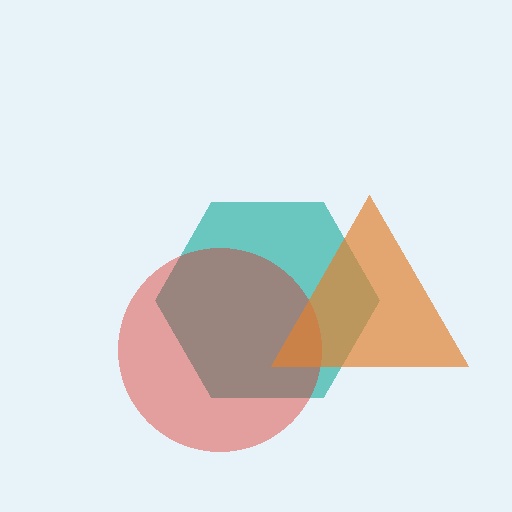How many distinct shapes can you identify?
There are 3 distinct shapes: a teal hexagon, a red circle, an orange triangle.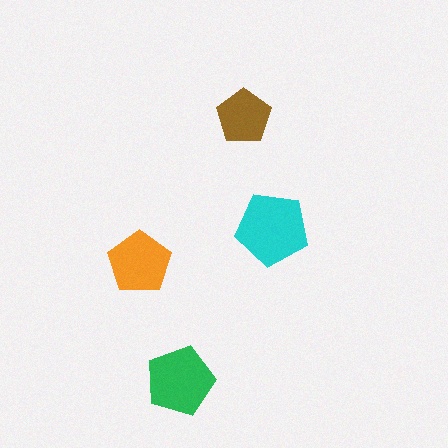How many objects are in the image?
There are 4 objects in the image.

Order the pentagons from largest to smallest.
the cyan one, the green one, the orange one, the brown one.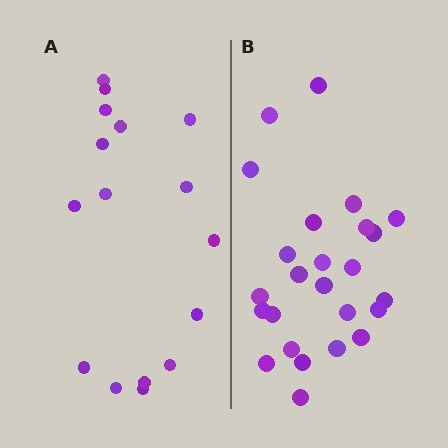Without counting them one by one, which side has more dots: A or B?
Region B (the right region) has more dots.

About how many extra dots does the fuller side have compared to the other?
Region B has roughly 8 or so more dots than region A.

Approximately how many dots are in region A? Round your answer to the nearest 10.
About 20 dots. (The exact count is 16, which rounds to 20.)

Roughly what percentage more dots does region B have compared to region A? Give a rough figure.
About 55% more.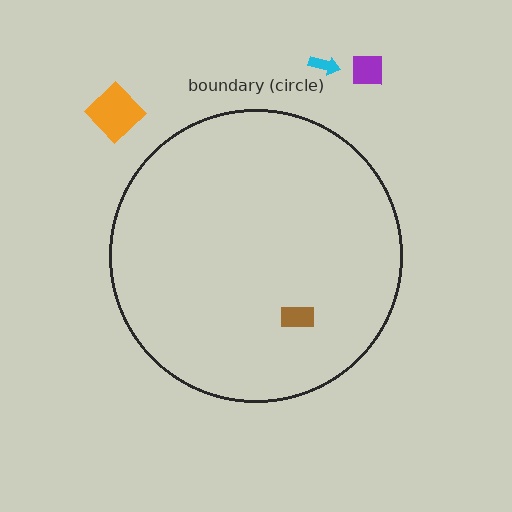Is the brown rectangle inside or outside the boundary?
Inside.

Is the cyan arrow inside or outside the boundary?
Outside.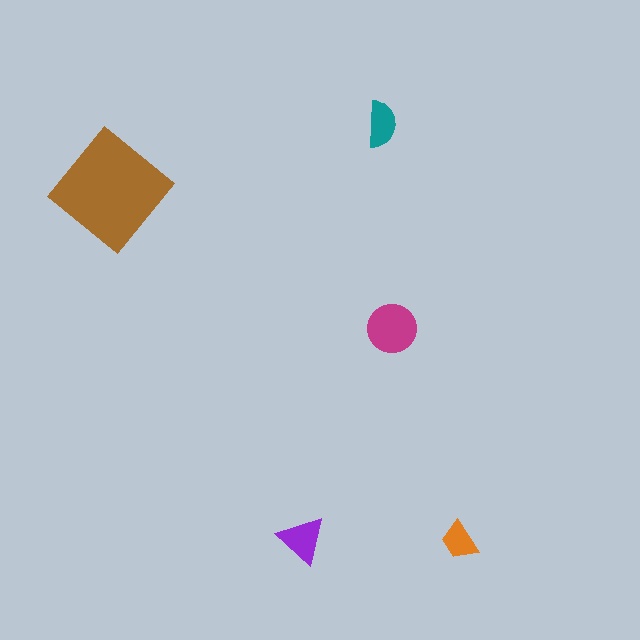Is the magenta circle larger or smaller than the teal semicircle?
Larger.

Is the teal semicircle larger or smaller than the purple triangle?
Smaller.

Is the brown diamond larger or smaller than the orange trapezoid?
Larger.